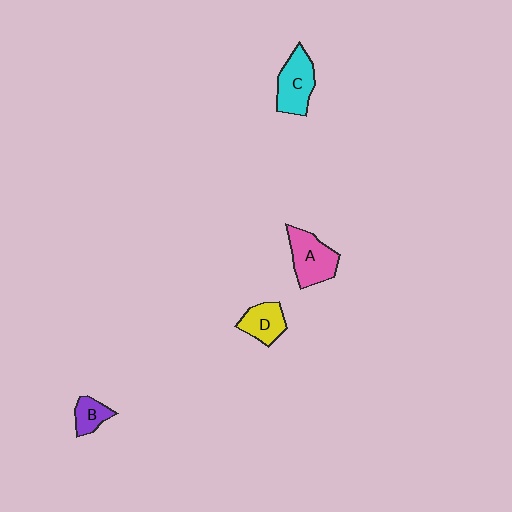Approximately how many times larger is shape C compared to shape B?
Approximately 1.9 times.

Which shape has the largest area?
Shape A (pink).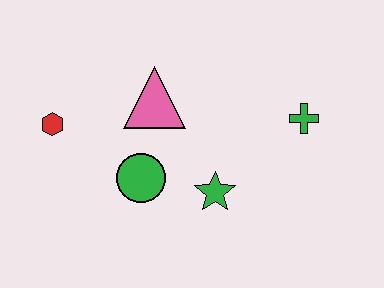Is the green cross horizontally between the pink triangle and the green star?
No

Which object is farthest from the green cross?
The red hexagon is farthest from the green cross.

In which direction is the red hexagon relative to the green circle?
The red hexagon is to the left of the green circle.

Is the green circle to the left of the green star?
Yes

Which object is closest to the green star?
The green circle is closest to the green star.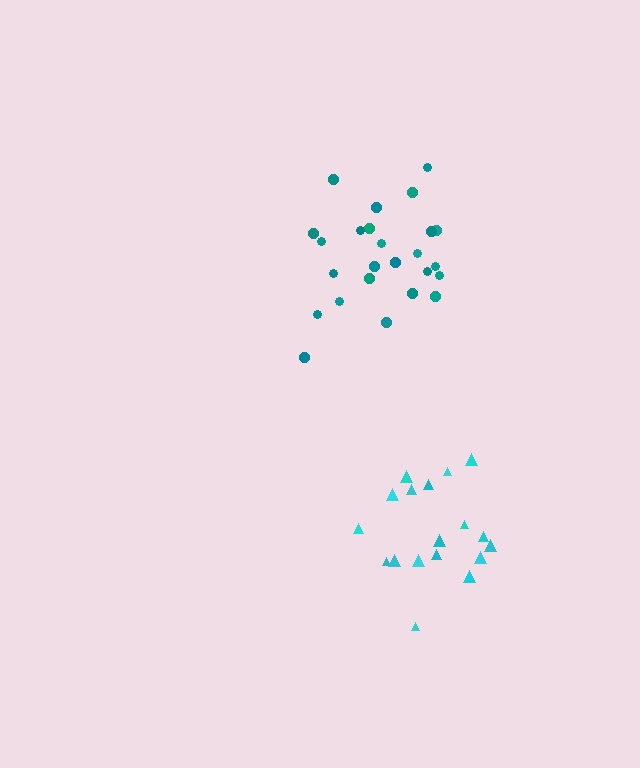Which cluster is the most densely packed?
Teal.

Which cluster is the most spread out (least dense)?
Cyan.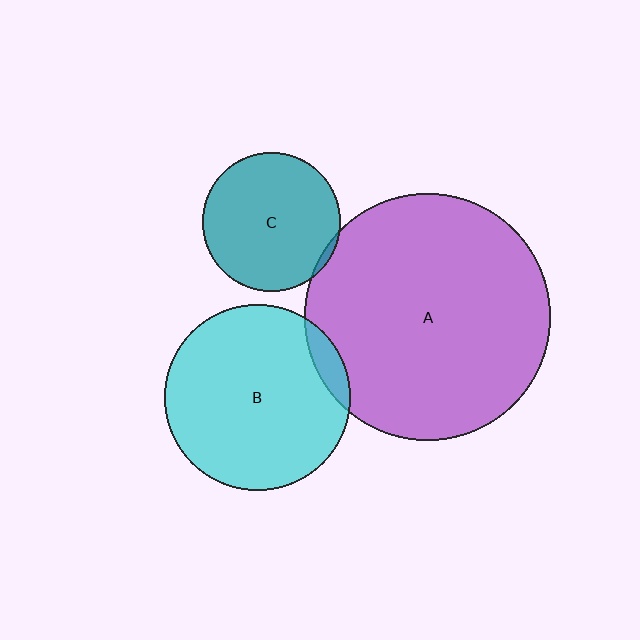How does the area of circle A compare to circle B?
Approximately 1.7 times.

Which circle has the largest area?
Circle A (purple).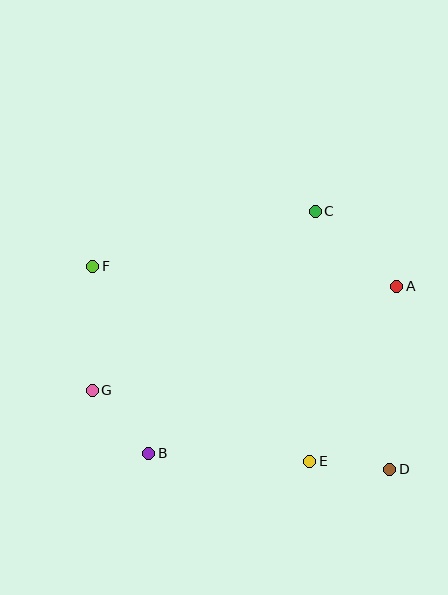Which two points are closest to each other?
Points D and E are closest to each other.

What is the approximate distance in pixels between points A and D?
The distance between A and D is approximately 183 pixels.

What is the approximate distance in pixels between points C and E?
The distance between C and E is approximately 250 pixels.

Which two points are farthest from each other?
Points D and F are farthest from each other.